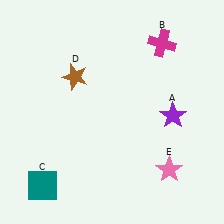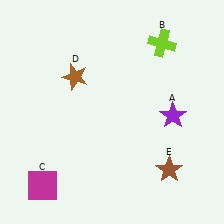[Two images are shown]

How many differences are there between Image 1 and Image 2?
There are 3 differences between the two images.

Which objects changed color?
B changed from magenta to lime. C changed from teal to magenta. E changed from pink to brown.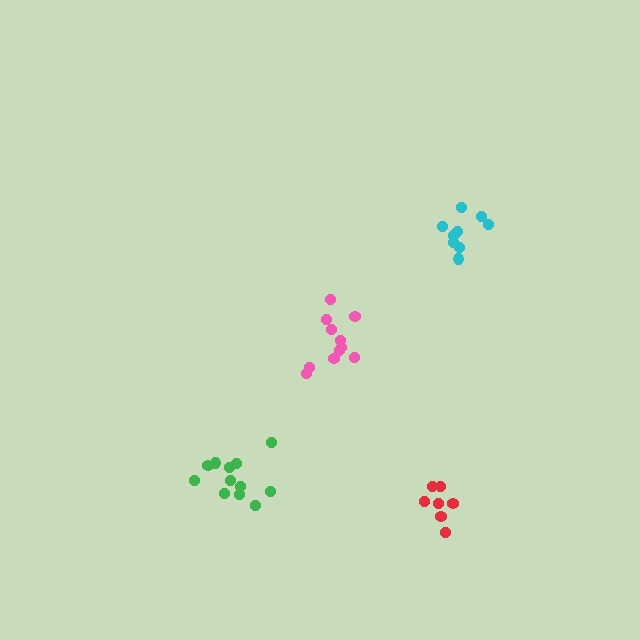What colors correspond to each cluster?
The clusters are colored: green, red, pink, cyan.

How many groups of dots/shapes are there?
There are 4 groups.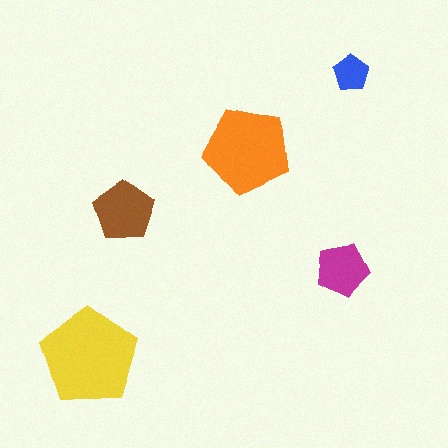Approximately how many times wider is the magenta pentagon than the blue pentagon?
About 1.5 times wider.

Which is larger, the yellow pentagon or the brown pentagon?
The yellow one.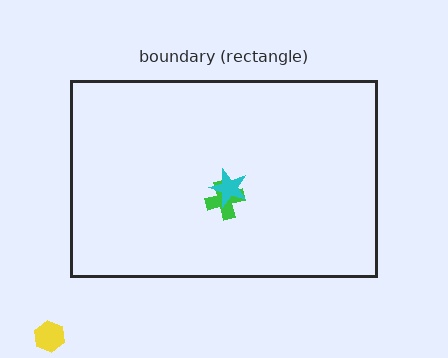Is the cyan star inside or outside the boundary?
Inside.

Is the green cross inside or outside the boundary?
Inside.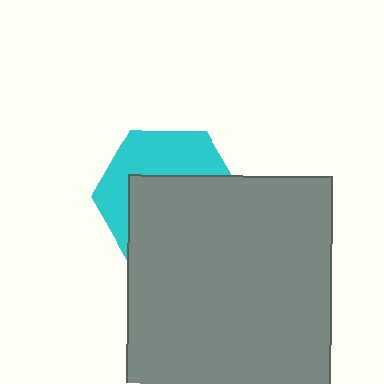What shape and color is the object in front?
The object in front is a gray rectangle.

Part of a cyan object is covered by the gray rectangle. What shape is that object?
It is a hexagon.